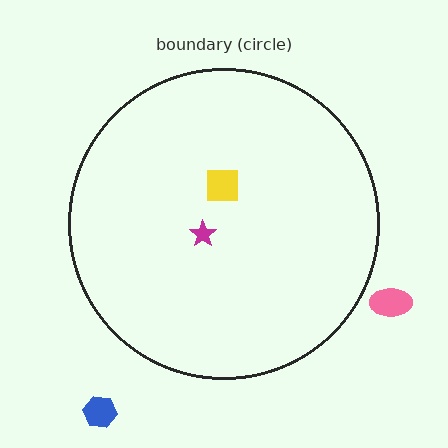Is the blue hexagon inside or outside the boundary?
Outside.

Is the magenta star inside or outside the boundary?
Inside.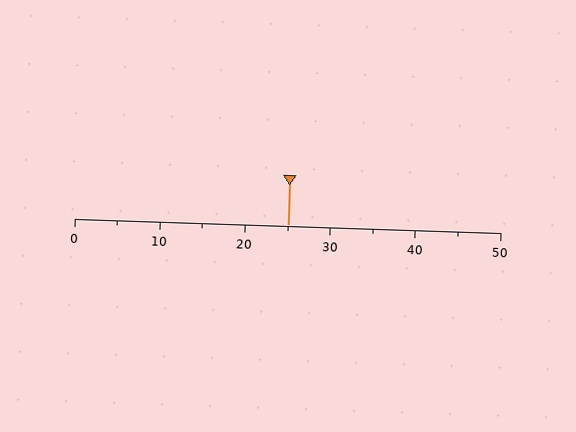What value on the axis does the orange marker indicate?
The marker indicates approximately 25.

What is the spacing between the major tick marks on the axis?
The major ticks are spaced 10 apart.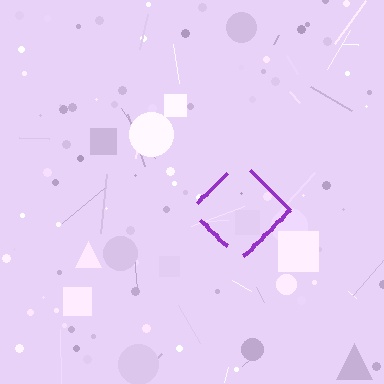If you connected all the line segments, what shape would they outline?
They would outline a diamond.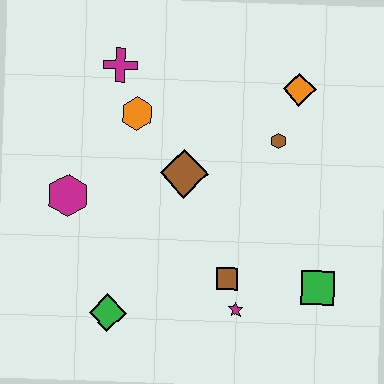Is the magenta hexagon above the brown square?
Yes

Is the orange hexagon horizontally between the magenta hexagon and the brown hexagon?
Yes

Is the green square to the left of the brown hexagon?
No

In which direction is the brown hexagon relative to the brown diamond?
The brown hexagon is to the right of the brown diamond.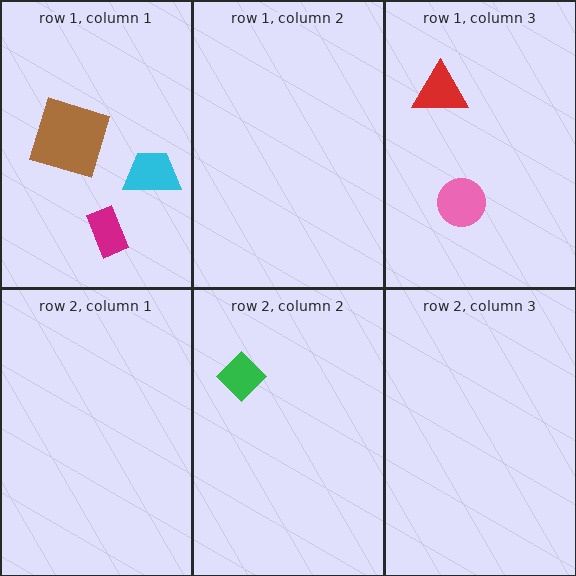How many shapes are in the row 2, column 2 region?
1.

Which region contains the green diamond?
The row 2, column 2 region.